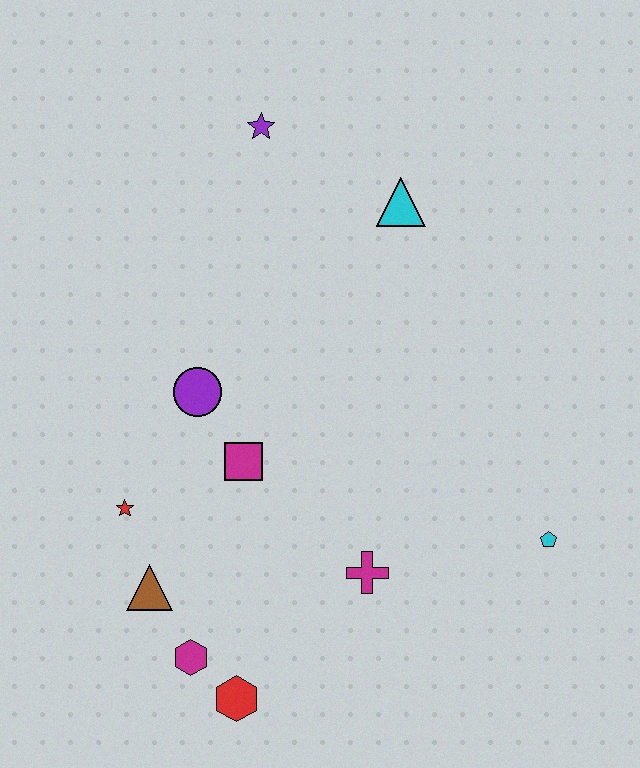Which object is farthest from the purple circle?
The cyan pentagon is farthest from the purple circle.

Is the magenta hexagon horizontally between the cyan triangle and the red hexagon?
No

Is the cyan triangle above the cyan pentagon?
Yes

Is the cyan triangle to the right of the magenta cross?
Yes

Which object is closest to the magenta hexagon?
The red hexagon is closest to the magenta hexagon.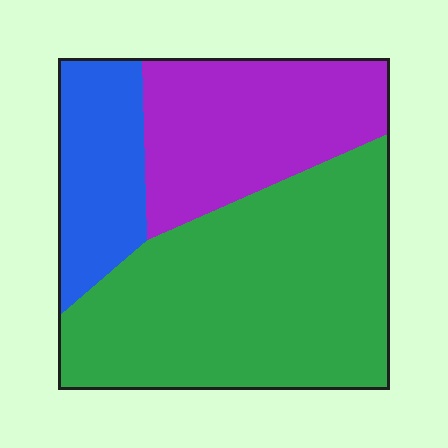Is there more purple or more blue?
Purple.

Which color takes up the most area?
Green, at roughly 55%.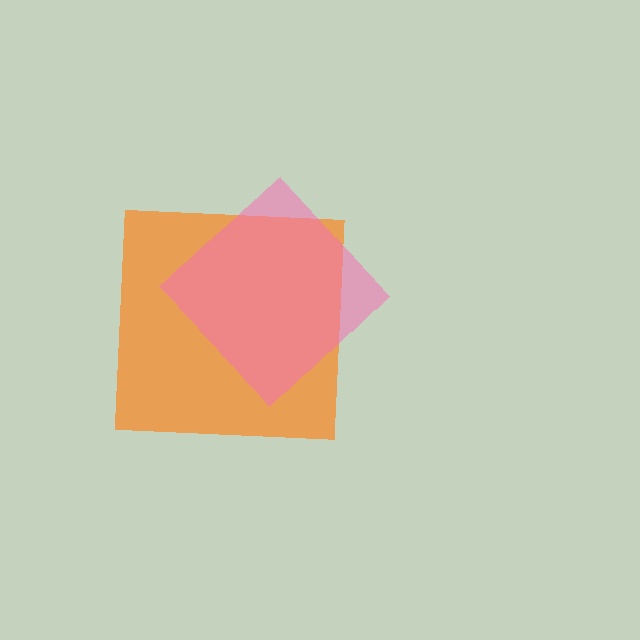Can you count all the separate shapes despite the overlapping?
Yes, there are 2 separate shapes.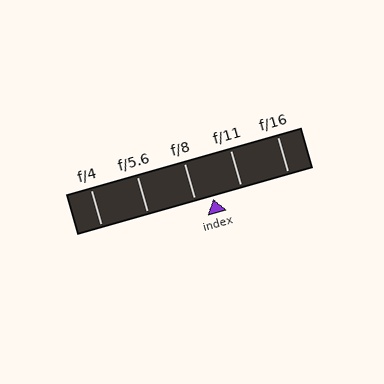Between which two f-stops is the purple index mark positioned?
The index mark is between f/8 and f/11.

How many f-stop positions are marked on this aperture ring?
There are 5 f-stop positions marked.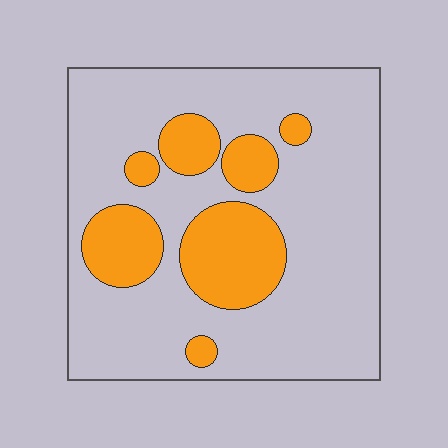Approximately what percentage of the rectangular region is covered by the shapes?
Approximately 25%.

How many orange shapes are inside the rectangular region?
7.